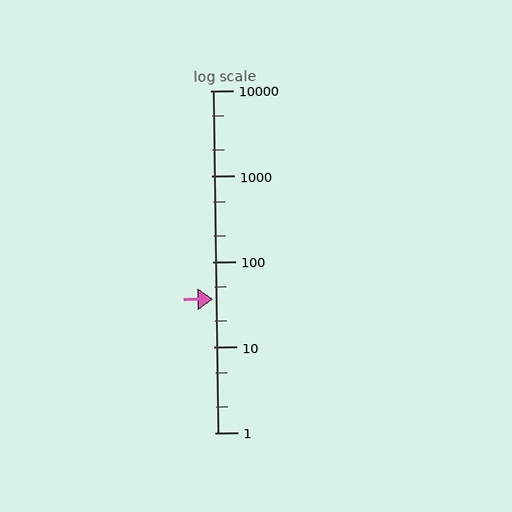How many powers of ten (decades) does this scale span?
The scale spans 4 decades, from 1 to 10000.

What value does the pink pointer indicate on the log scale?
The pointer indicates approximately 36.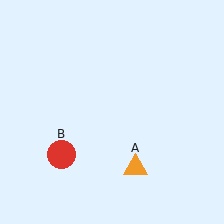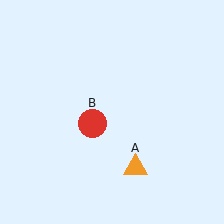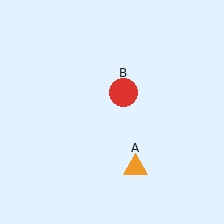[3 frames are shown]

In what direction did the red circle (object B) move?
The red circle (object B) moved up and to the right.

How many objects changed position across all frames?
1 object changed position: red circle (object B).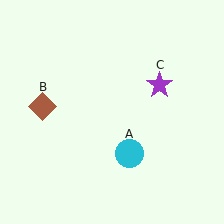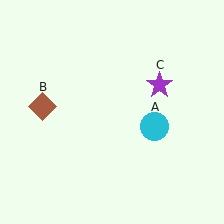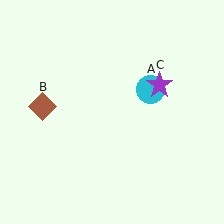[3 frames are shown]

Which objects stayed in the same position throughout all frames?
Brown diamond (object B) and purple star (object C) remained stationary.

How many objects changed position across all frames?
1 object changed position: cyan circle (object A).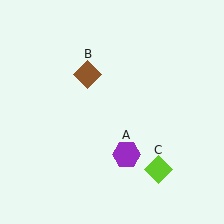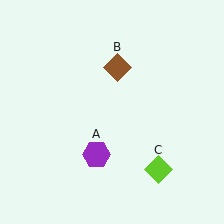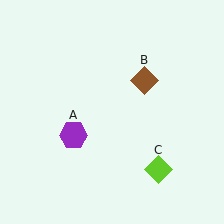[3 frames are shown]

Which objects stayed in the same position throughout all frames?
Lime diamond (object C) remained stationary.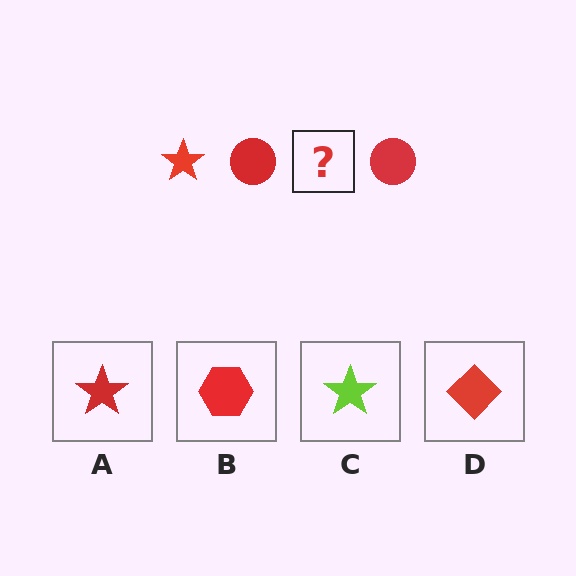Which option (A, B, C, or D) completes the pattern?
A.